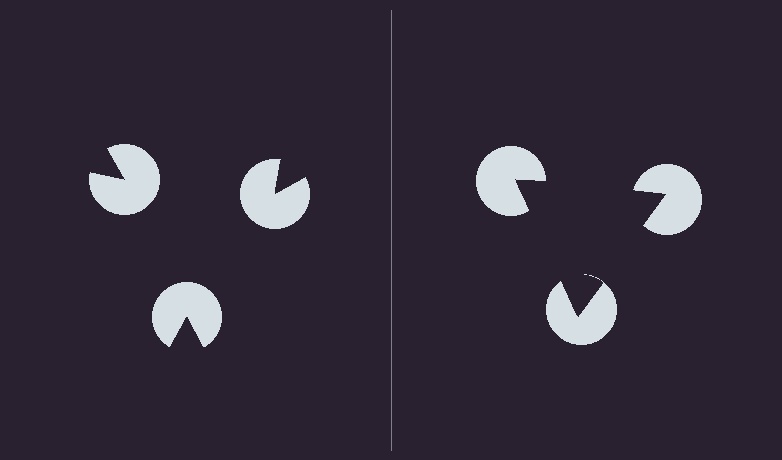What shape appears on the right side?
An illusory triangle.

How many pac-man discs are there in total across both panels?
6 — 3 on each side.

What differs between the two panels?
The pac-man discs are positioned identically on both sides; only the wedge orientations differ. On the right they align to a triangle; on the left they are misaligned.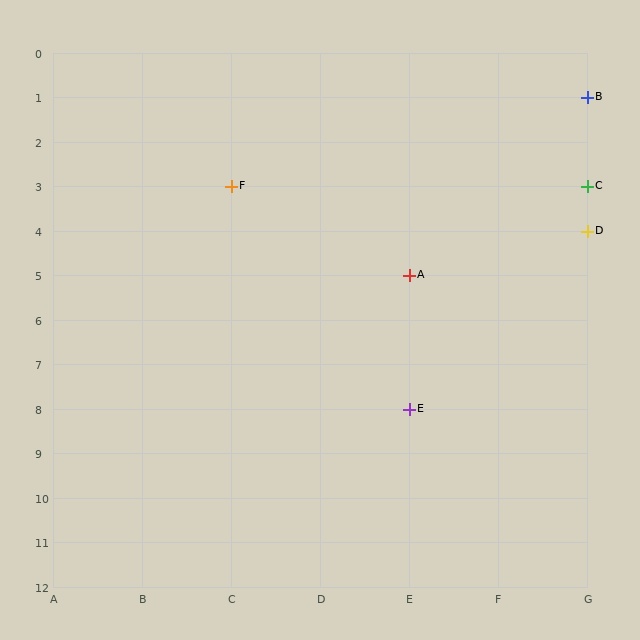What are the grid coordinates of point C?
Point C is at grid coordinates (G, 3).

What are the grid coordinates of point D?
Point D is at grid coordinates (G, 4).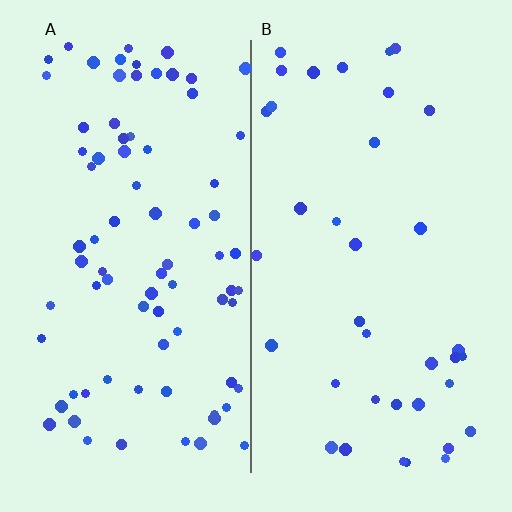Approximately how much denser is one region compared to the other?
Approximately 2.1× — region A over region B.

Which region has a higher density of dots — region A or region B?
A (the left).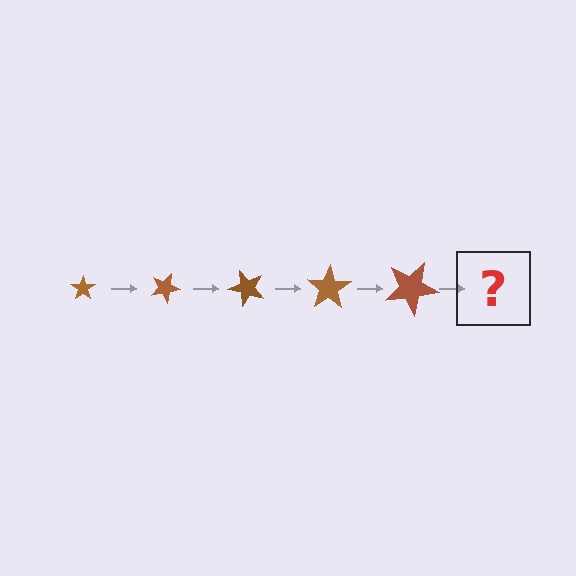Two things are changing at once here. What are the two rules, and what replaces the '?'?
The two rules are that the star grows larger each step and it rotates 25 degrees each step. The '?' should be a star, larger than the previous one and rotated 125 degrees from the start.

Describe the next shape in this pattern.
It should be a star, larger than the previous one and rotated 125 degrees from the start.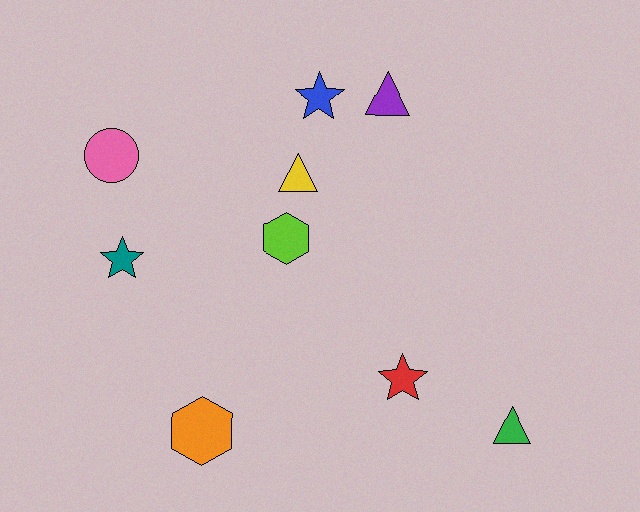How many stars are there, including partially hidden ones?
There are 3 stars.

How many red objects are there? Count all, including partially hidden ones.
There is 1 red object.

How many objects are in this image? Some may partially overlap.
There are 9 objects.